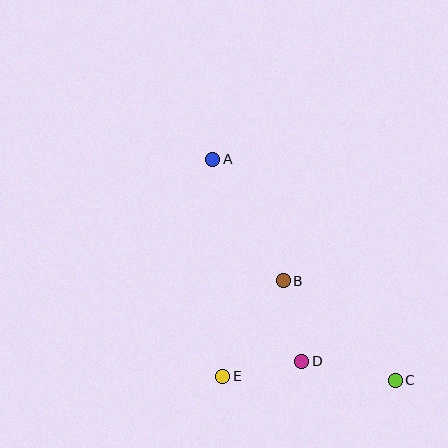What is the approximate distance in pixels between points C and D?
The distance between C and D is approximately 96 pixels.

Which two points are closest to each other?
Points D and E are closest to each other.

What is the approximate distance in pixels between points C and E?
The distance between C and E is approximately 173 pixels.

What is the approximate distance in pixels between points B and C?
The distance between B and C is approximately 150 pixels.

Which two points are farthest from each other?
Points A and C are farthest from each other.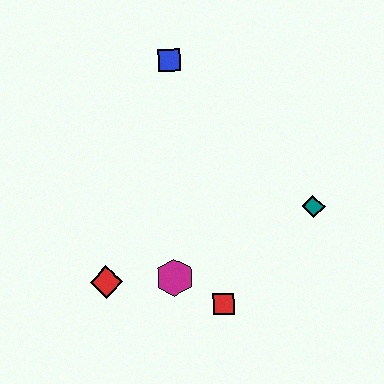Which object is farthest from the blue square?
The red square is farthest from the blue square.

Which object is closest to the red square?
The magenta hexagon is closest to the red square.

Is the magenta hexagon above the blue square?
No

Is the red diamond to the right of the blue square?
No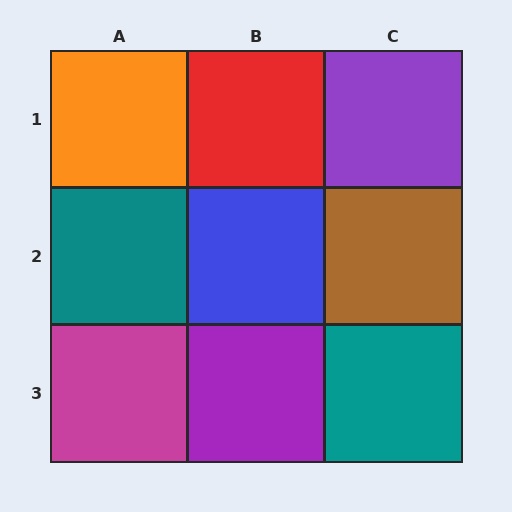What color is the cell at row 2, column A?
Teal.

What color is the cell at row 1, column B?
Red.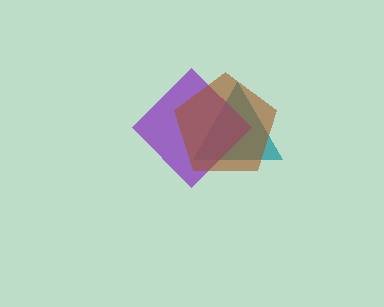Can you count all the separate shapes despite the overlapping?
Yes, there are 3 separate shapes.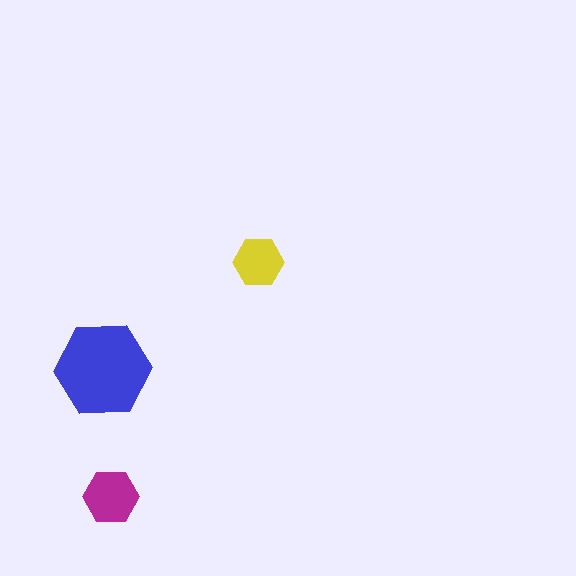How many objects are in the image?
There are 3 objects in the image.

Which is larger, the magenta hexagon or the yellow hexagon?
The magenta one.